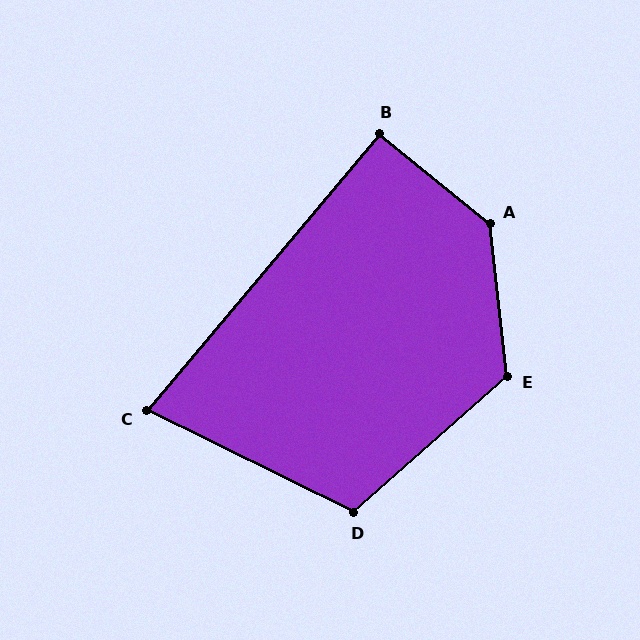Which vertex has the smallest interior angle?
C, at approximately 76 degrees.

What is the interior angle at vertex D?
Approximately 112 degrees (obtuse).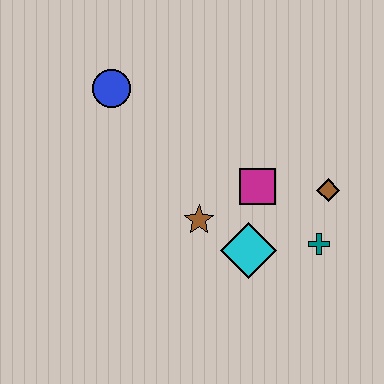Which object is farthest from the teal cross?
The blue circle is farthest from the teal cross.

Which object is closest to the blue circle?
The brown star is closest to the blue circle.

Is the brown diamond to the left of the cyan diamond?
No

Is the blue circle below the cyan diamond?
No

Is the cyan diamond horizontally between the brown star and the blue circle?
No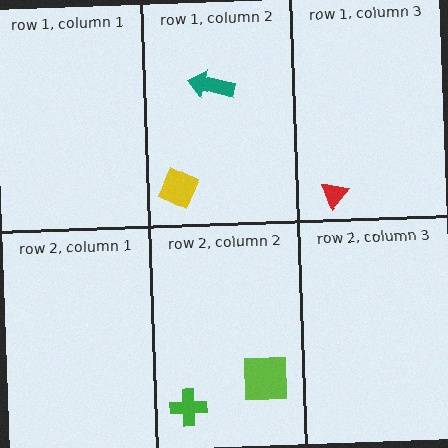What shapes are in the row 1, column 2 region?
The teal arrow, the yellow diamond.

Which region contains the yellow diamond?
The row 1, column 2 region.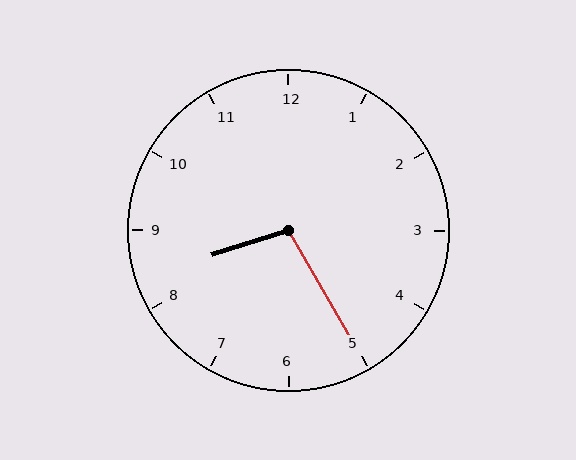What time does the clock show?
8:25.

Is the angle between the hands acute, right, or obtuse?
It is obtuse.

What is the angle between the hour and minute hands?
Approximately 102 degrees.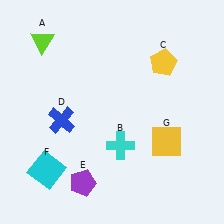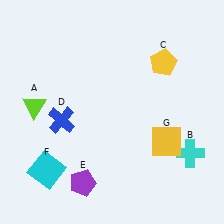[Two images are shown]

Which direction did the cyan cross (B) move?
The cyan cross (B) moved right.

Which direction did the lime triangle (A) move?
The lime triangle (A) moved down.